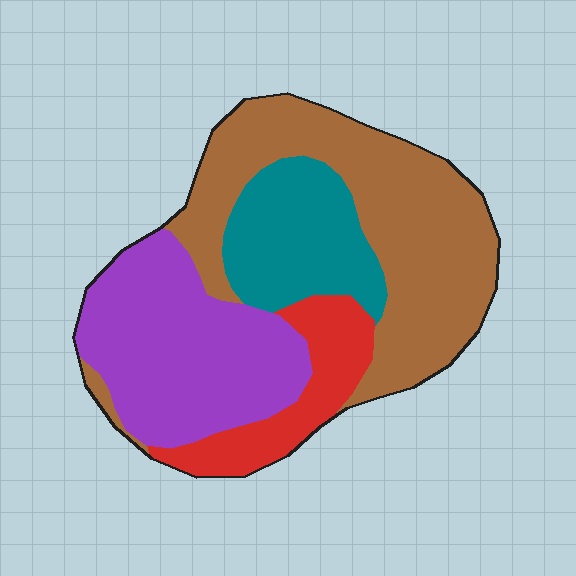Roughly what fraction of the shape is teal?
Teal takes up about one sixth (1/6) of the shape.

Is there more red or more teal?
Teal.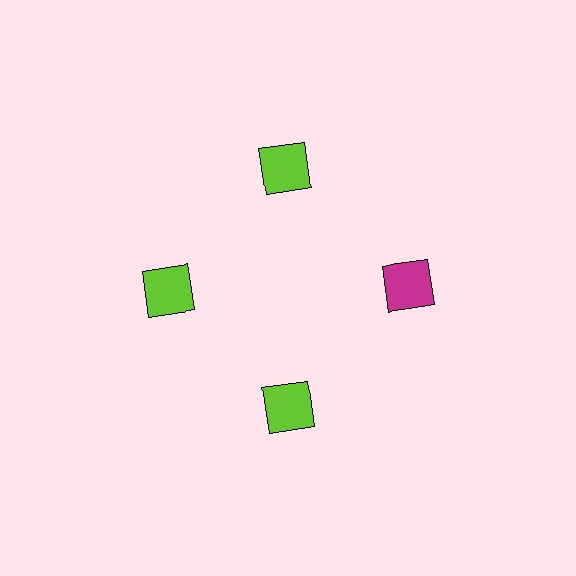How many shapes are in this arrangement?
There are 4 shapes arranged in a ring pattern.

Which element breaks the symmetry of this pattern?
The magenta square at roughly the 3 o'clock position breaks the symmetry. All other shapes are lime squares.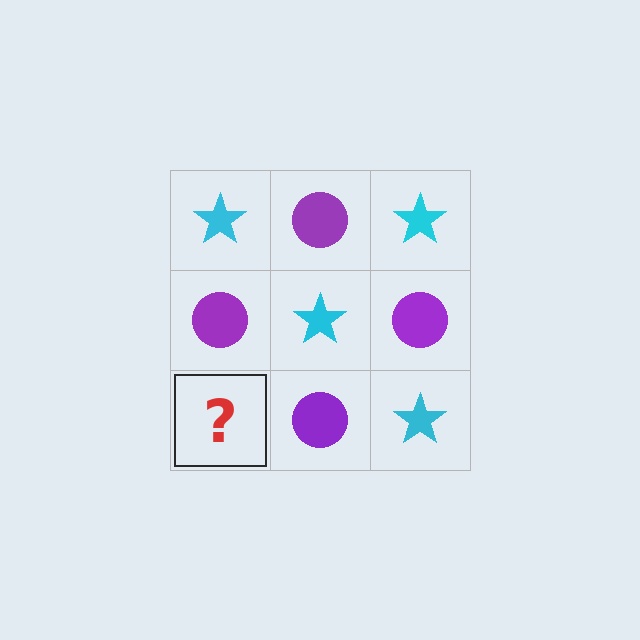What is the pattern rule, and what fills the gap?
The rule is that it alternates cyan star and purple circle in a checkerboard pattern. The gap should be filled with a cyan star.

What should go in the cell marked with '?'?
The missing cell should contain a cyan star.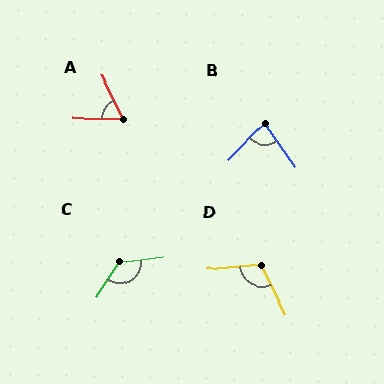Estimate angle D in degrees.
Approximately 111 degrees.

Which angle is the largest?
C, at approximately 130 degrees.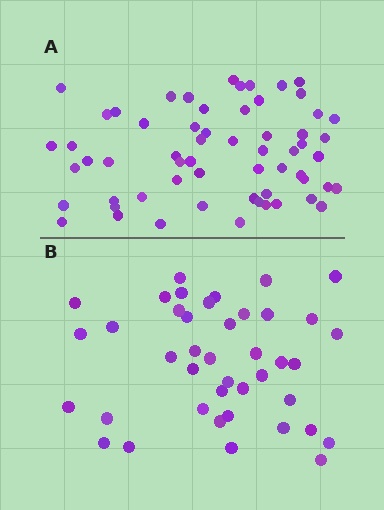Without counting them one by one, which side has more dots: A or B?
Region A (the top region) has more dots.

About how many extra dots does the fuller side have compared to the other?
Region A has approximately 20 more dots than region B.